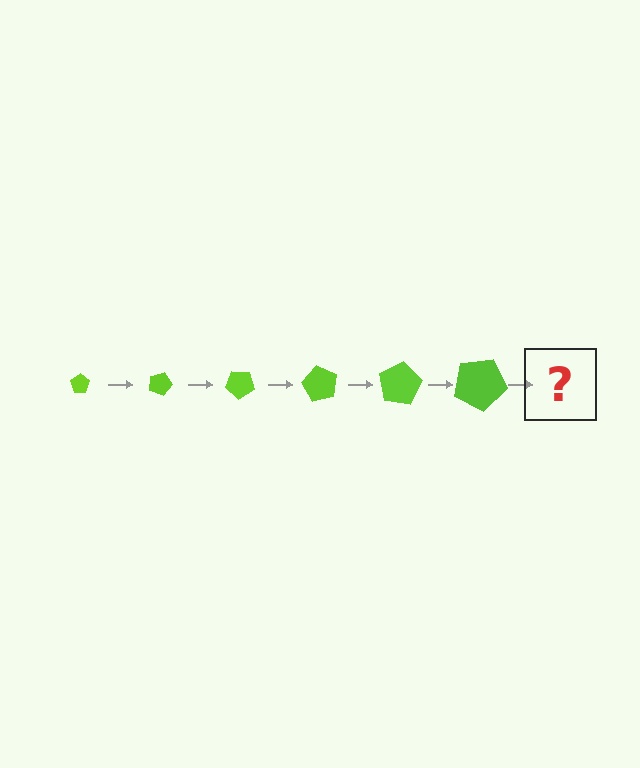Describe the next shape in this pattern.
It should be a pentagon, larger than the previous one and rotated 120 degrees from the start.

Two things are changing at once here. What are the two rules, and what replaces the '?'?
The two rules are that the pentagon grows larger each step and it rotates 20 degrees each step. The '?' should be a pentagon, larger than the previous one and rotated 120 degrees from the start.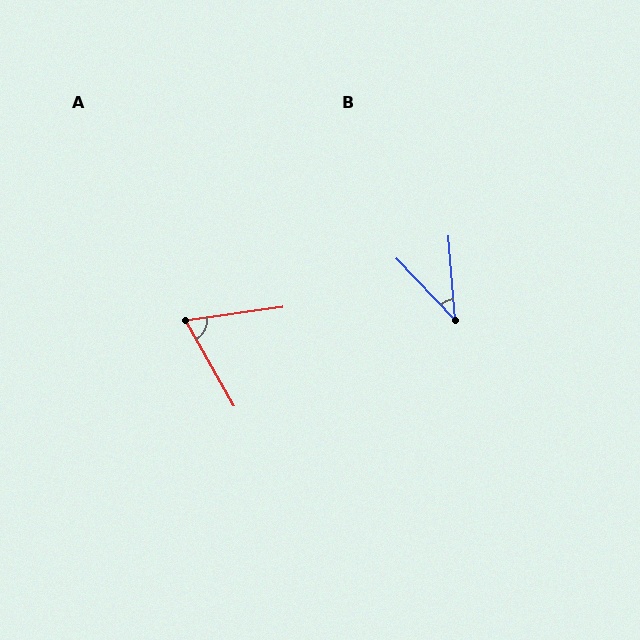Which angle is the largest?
A, at approximately 69 degrees.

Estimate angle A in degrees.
Approximately 69 degrees.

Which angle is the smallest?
B, at approximately 40 degrees.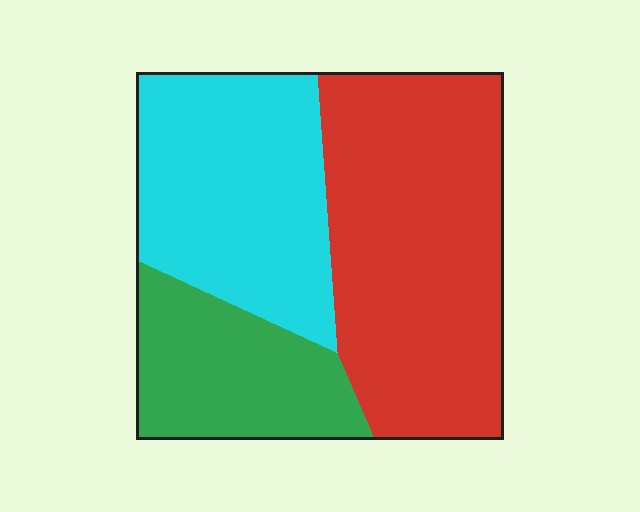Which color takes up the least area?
Green, at roughly 20%.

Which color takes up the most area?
Red, at roughly 45%.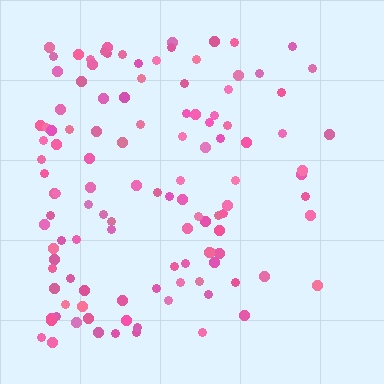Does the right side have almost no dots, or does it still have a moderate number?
Still a moderate number, just noticeably fewer than the left.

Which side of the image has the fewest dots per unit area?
The right.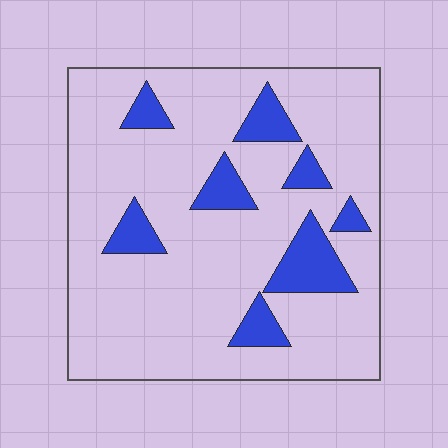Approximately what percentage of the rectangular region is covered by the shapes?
Approximately 15%.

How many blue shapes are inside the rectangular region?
8.